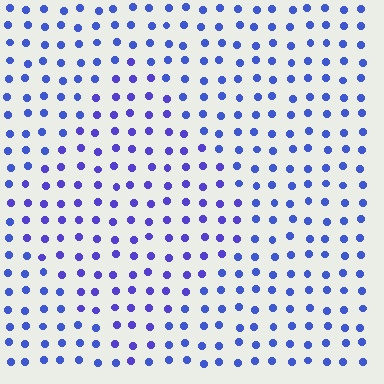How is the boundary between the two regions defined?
The boundary is defined purely by a slight shift in hue (about 20 degrees). Spacing, size, and orientation are identical on both sides.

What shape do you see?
I see a diamond.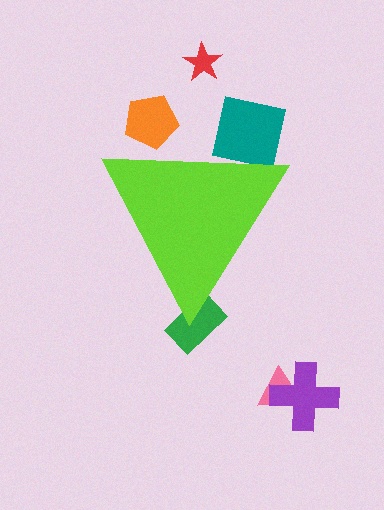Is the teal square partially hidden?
Yes, the teal square is partially hidden behind the lime triangle.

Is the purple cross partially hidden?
No, the purple cross is fully visible.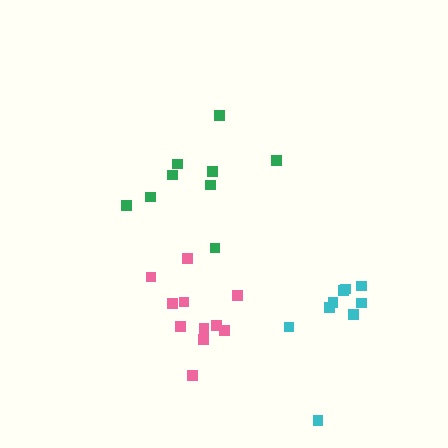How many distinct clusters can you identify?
There are 3 distinct clusters.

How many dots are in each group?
Group 1: 9 dots, Group 2: 11 dots, Group 3: 9 dots (29 total).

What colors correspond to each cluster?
The clusters are colored: green, pink, cyan.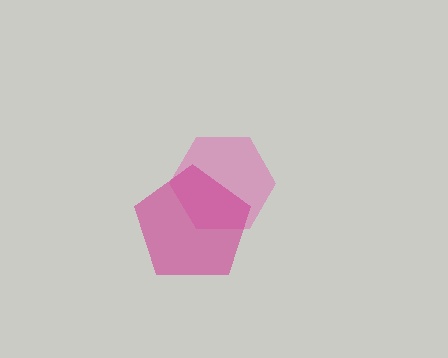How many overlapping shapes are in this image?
There are 2 overlapping shapes in the image.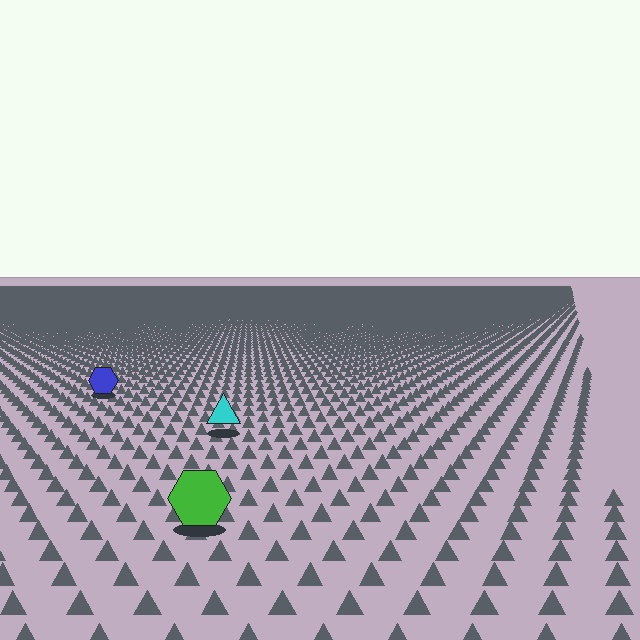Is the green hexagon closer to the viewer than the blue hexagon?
Yes. The green hexagon is closer — you can tell from the texture gradient: the ground texture is coarser near it.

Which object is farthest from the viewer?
The blue hexagon is farthest from the viewer. It appears smaller and the ground texture around it is denser.